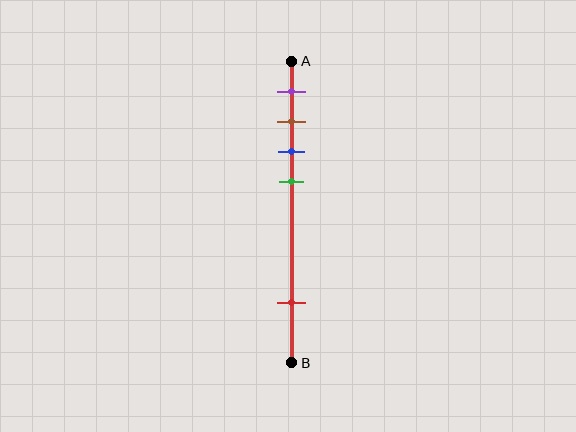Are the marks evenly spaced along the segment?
No, the marks are not evenly spaced.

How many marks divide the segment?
There are 5 marks dividing the segment.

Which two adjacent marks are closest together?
The brown and blue marks are the closest adjacent pair.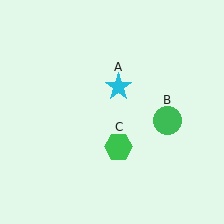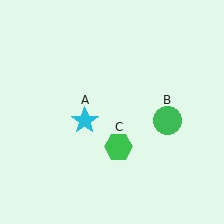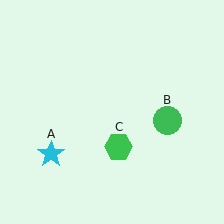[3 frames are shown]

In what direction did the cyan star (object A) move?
The cyan star (object A) moved down and to the left.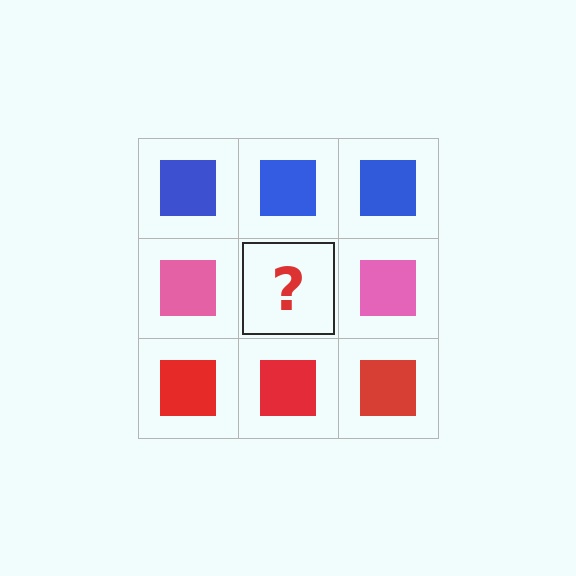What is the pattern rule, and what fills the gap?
The rule is that each row has a consistent color. The gap should be filled with a pink square.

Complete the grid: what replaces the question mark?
The question mark should be replaced with a pink square.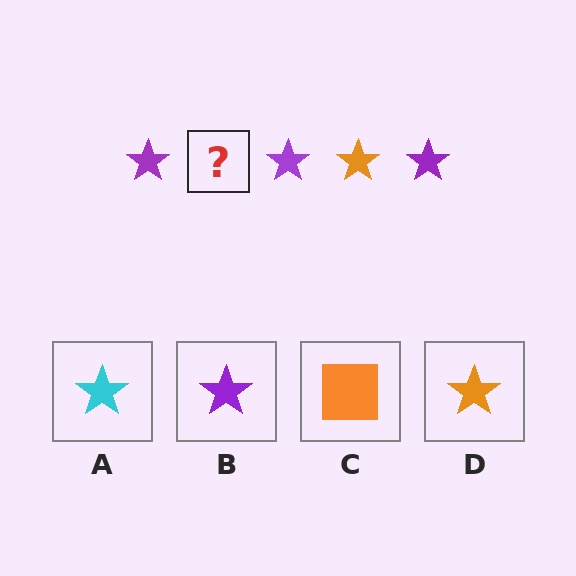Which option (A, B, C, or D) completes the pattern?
D.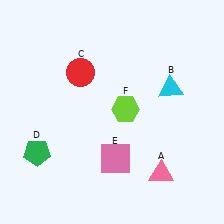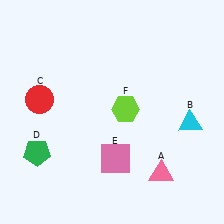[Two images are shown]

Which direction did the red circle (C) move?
The red circle (C) moved left.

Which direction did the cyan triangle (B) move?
The cyan triangle (B) moved down.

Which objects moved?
The objects that moved are: the cyan triangle (B), the red circle (C).